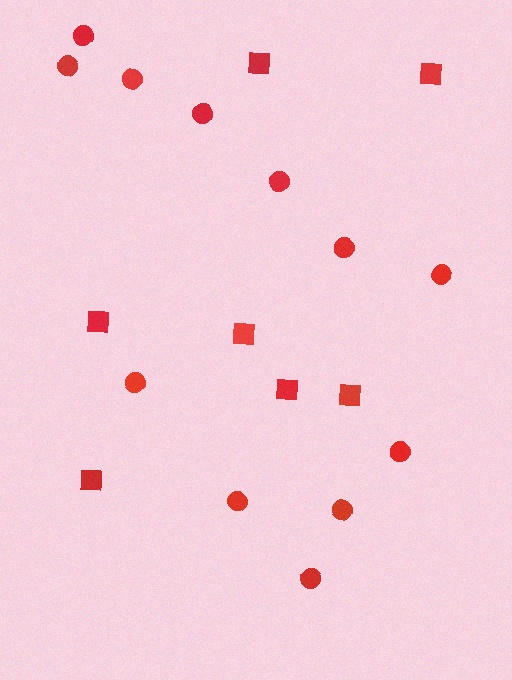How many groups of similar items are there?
There are 2 groups: one group of squares (7) and one group of circles (12).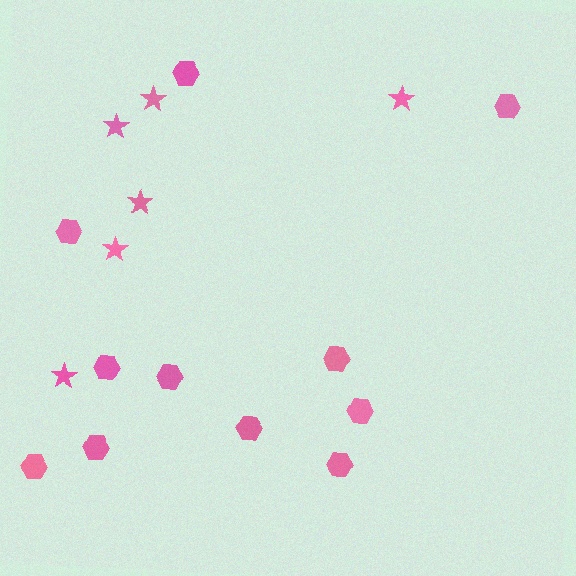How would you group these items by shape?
There are 2 groups: one group of hexagons (11) and one group of stars (6).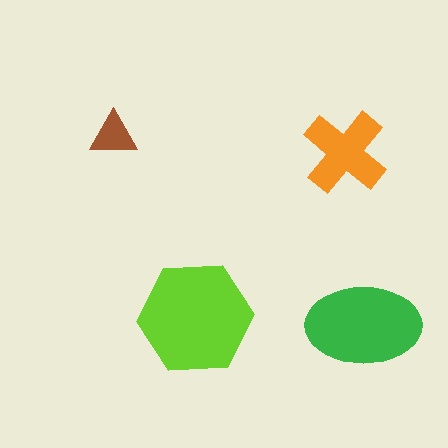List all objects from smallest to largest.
The brown triangle, the orange cross, the green ellipse, the lime hexagon.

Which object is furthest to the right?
The green ellipse is rightmost.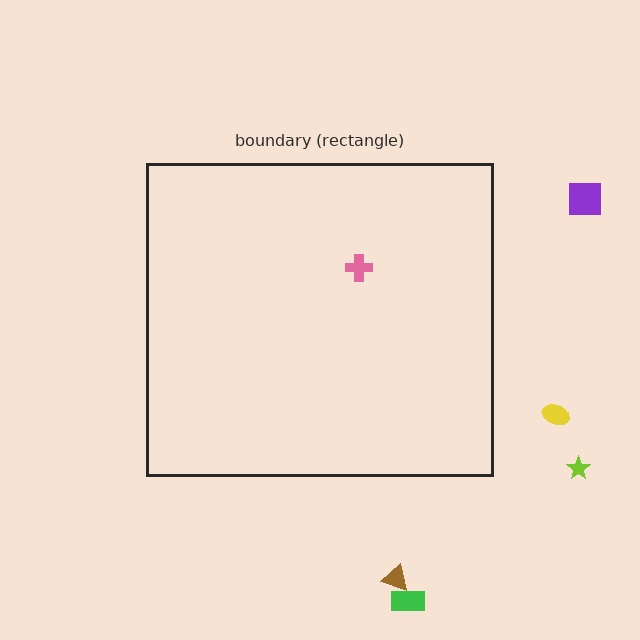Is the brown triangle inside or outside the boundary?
Outside.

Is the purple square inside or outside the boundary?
Outside.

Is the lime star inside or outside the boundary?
Outside.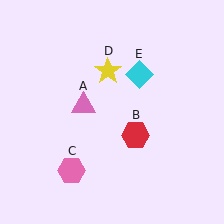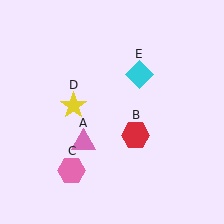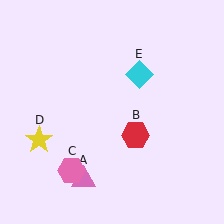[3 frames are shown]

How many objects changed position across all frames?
2 objects changed position: pink triangle (object A), yellow star (object D).